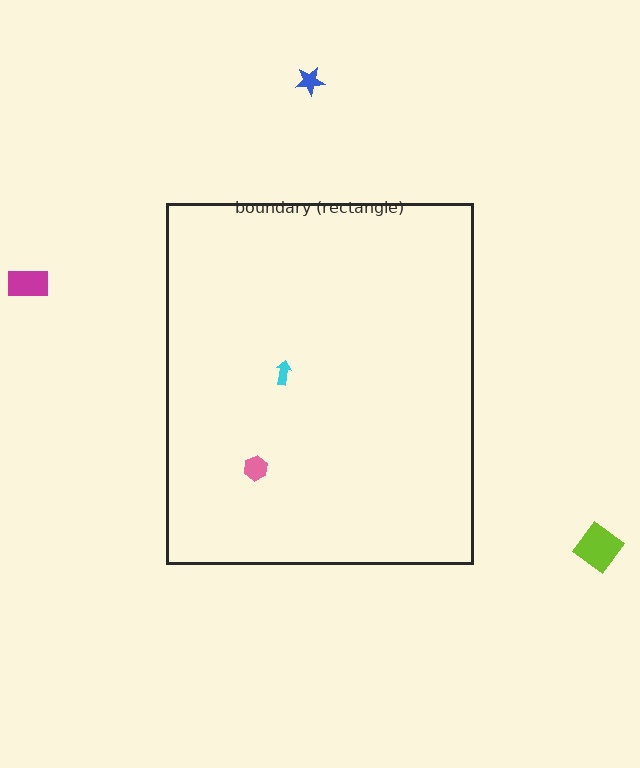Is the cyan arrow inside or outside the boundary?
Inside.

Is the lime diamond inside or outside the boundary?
Outside.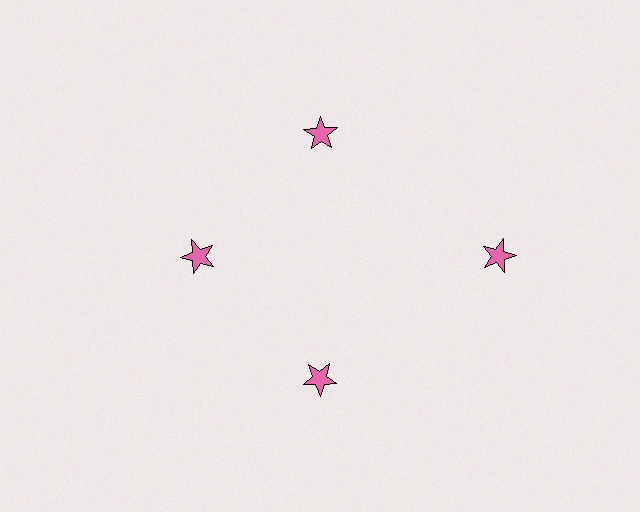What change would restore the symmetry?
The symmetry would be restored by moving it inward, back onto the ring so that all 4 stars sit at equal angles and equal distance from the center.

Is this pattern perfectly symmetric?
No. The 4 pink stars are arranged in a ring, but one element near the 3 o'clock position is pushed outward from the center, breaking the 4-fold rotational symmetry.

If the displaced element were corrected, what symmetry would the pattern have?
It would have 4-fold rotational symmetry — the pattern would map onto itself every 90 degrees.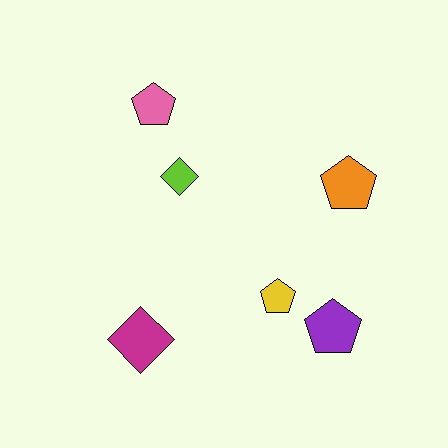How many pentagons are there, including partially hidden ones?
There are 4 pentagons.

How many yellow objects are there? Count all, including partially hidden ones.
There is 1 yellow object.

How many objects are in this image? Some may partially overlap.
There are 6 objects.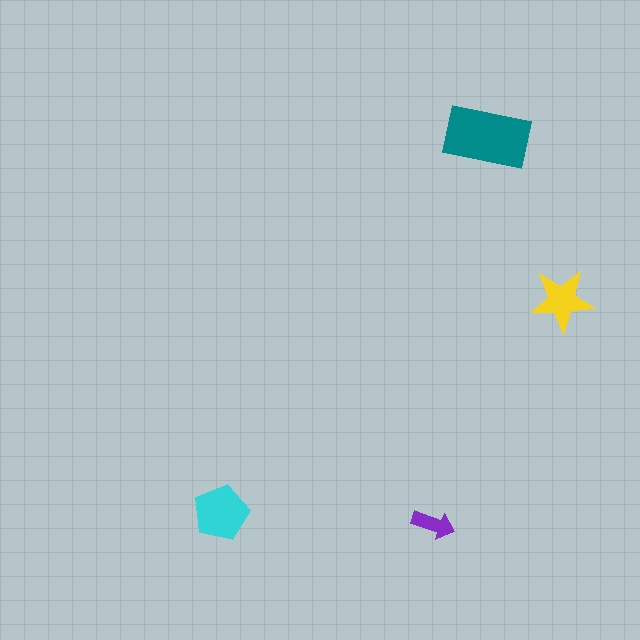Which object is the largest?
The teal rectangle.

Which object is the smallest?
The purple arrow.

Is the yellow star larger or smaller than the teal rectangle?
Smaller.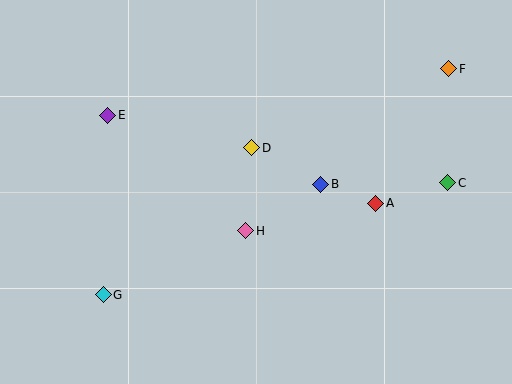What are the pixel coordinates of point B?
Point B is at (321, 184).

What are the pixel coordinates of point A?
Point A is at (376, 203).